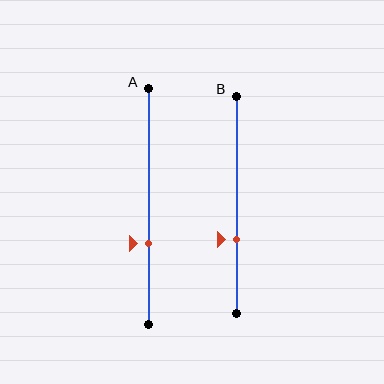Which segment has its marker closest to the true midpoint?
Segment A has its marker closest to the true midpoint.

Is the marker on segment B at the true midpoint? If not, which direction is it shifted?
No, the marker on segment B is shifted downward by about 16% of the segment length.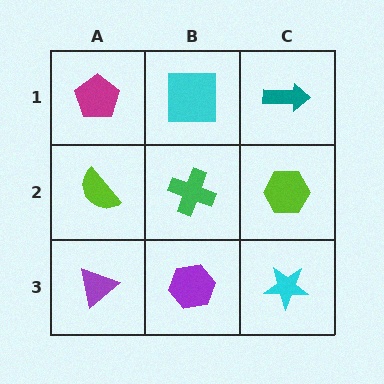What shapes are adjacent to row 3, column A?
A lime semicircle (row 2, column A), a purple hexagon (row 3, column B).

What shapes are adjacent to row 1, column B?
A green cross (row 2, column B), a magenta pentagon (row 1, column A), a teal arrow (row 1, column C).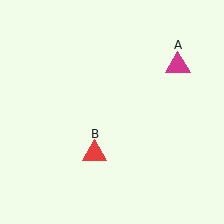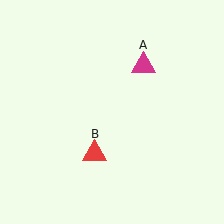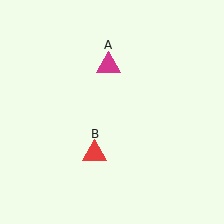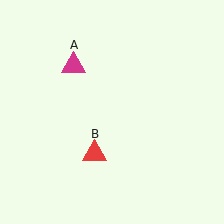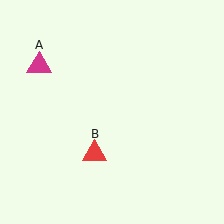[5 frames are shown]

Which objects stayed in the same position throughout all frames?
Red triangle (object B) remained stationary.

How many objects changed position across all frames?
1 object changed position: magenta triangle (object A).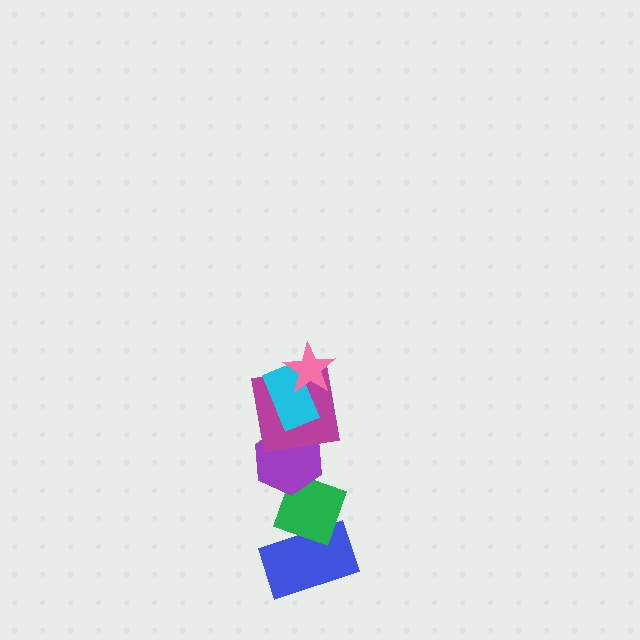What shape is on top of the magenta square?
The cyan rectangle is on top of the magenta square.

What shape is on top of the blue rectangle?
The green diamond is on top of the blue rectangle.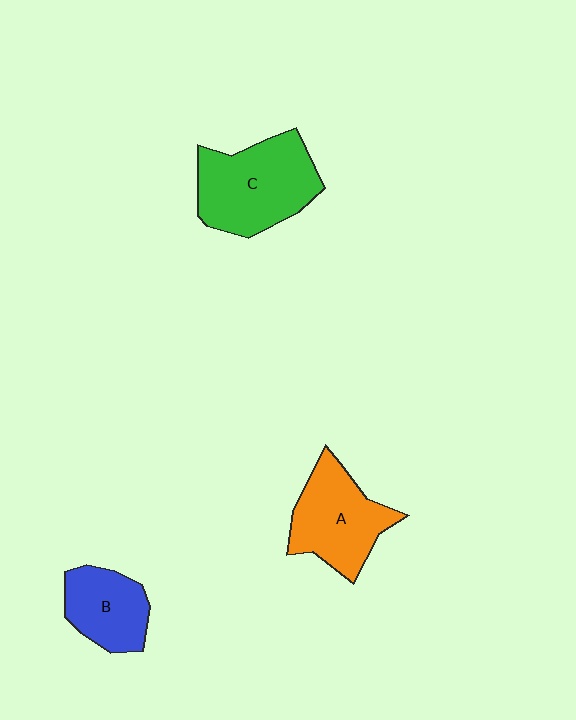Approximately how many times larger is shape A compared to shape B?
Approximately 1.3 times.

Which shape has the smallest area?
Shape B (blue).